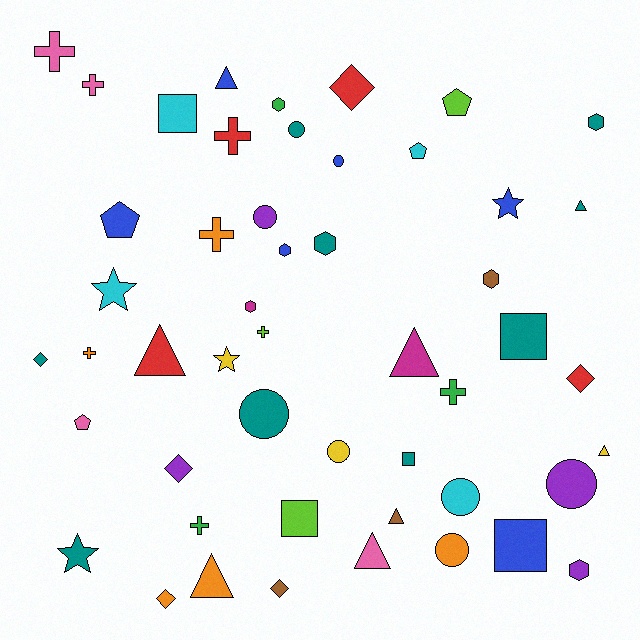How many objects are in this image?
There are 50 objects.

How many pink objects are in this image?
There are 4 pink objects.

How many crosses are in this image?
There are 8 crosses.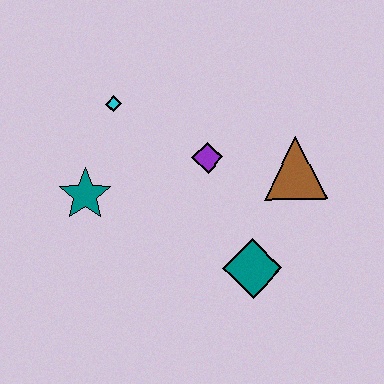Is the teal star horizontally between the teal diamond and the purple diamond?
No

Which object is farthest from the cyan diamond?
The teal diamond is farthest from the cyan diamond.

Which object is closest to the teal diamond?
The brown triangle is closest to the teal diamond.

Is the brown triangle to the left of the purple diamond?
No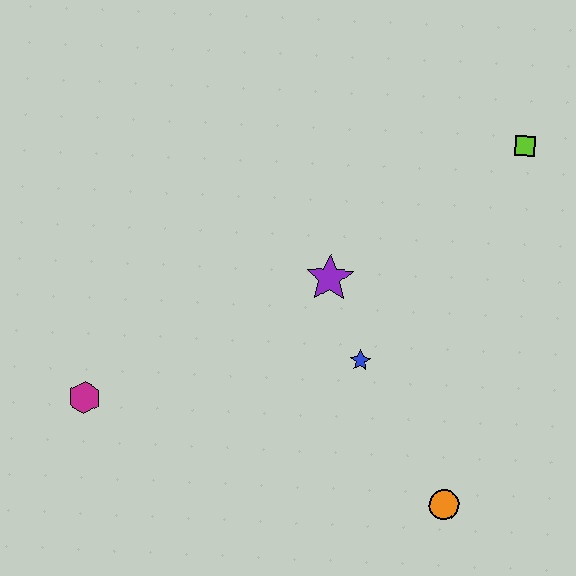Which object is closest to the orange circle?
The blue star is closest to the orange circle.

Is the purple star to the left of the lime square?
Yes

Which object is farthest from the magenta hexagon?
The lime square is farthest from the magenta hexagon.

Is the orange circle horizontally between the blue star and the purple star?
No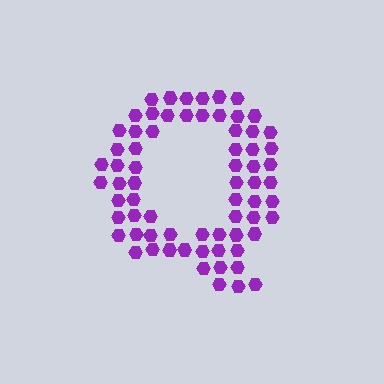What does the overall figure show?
The overall figure shows the letter Q.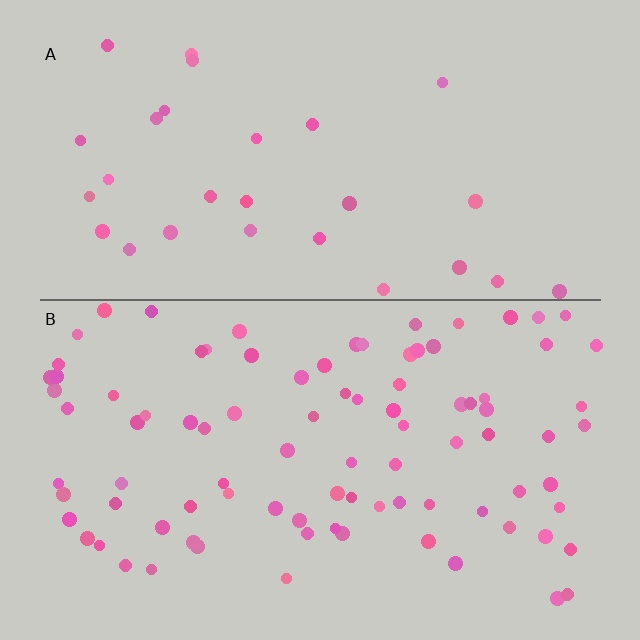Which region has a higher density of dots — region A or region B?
B (the bottom).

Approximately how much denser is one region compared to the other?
Approximately 3.1× — region B over region A.